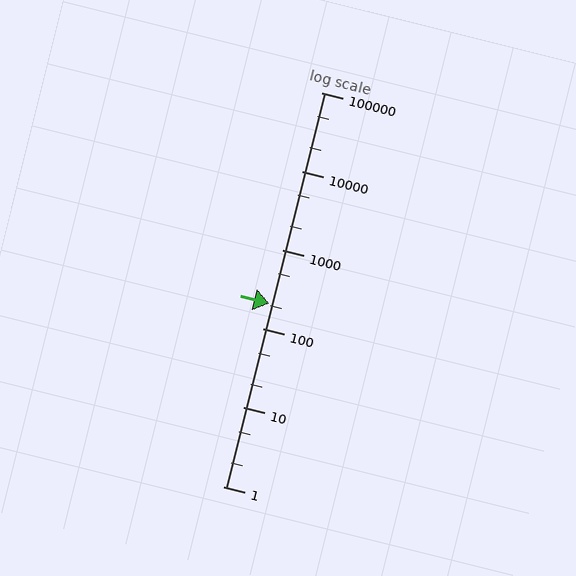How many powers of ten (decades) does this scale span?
The scale spans 5 decades, from 1 to 100000.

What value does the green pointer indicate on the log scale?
The pointer indicates approximately 210.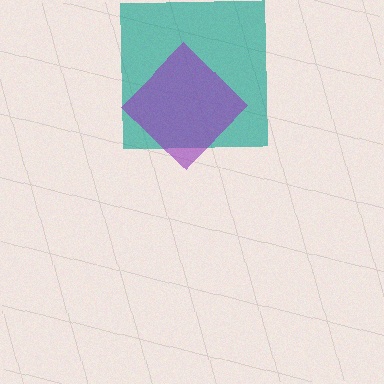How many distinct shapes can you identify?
There are 2 distinct shapes: a teal square, a purple diamond.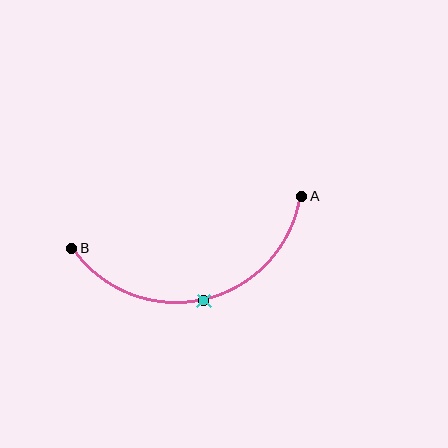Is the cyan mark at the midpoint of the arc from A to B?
Yes. The cyan mark lies on the arc at equal arc-length from both A and B — it is the arc midpoint.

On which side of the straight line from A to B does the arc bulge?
The arc bulges below the straight line connecting A and B.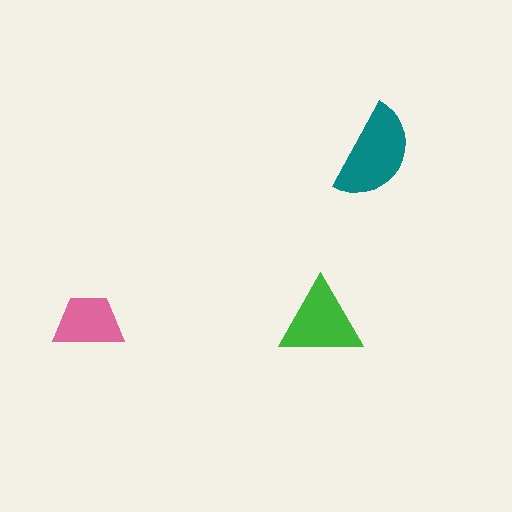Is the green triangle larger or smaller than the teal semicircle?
Smaller.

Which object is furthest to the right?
The teal semicircle is rightmost.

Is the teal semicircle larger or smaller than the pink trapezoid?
Larger.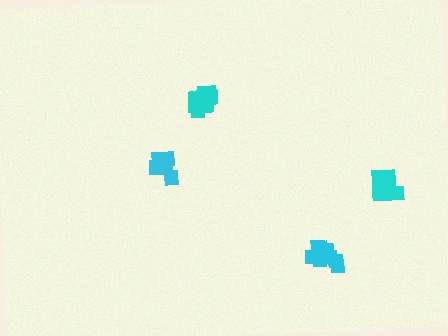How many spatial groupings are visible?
There are 4 spatial groupings.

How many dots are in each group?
Group 1: 14 dots, Group 2: 12 dots, Group 3: 8 dots, Group 4: 12 dots (46 total).